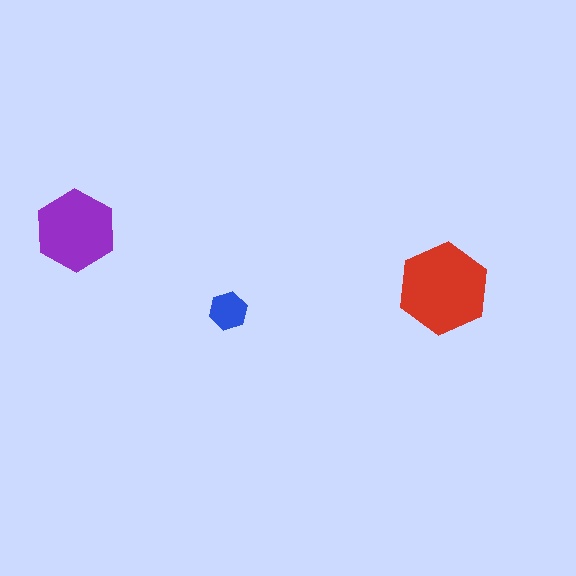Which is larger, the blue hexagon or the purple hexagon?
The purple one.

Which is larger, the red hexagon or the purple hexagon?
The red one.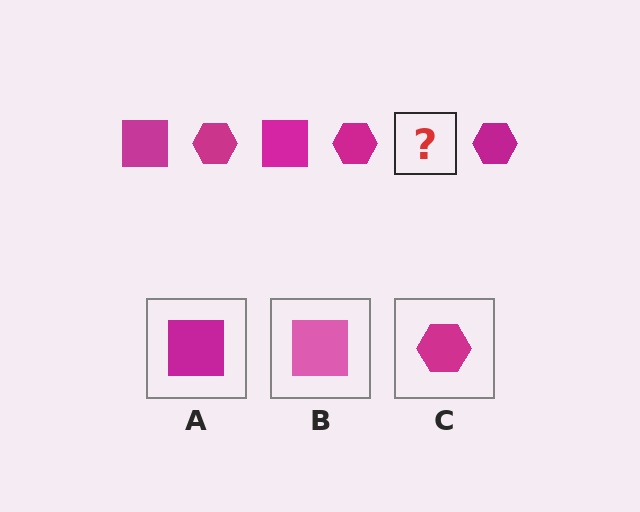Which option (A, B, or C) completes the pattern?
A.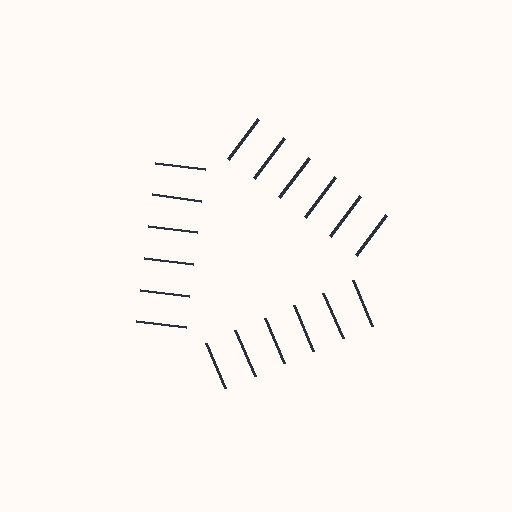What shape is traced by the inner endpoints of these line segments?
An illusory triangle — the line segments terminate on its edges but no continuous stroke is drawn.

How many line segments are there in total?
18 — 6 along each of the 3 edges.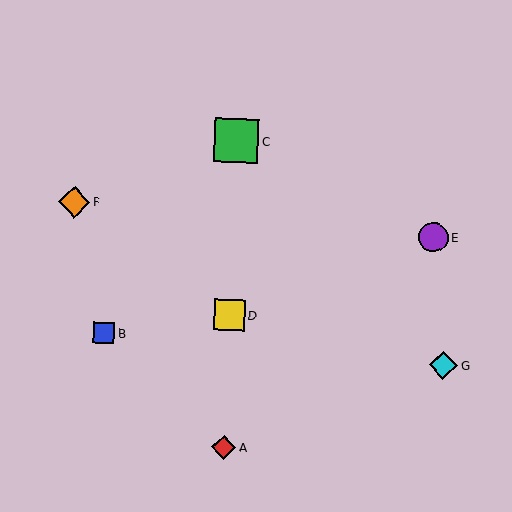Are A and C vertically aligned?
Yes, both are at x≈224.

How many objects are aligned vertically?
3 objects (A, C, D) are aligned vertically.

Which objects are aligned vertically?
Objects A, C, D are aligned vertically.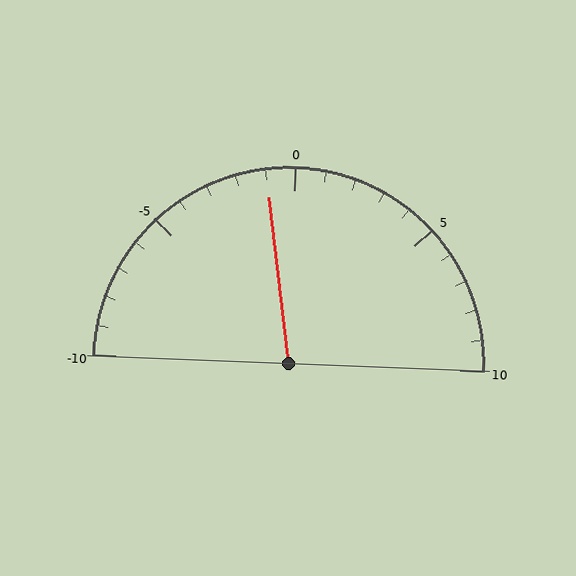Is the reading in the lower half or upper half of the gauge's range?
The reading is in the lower half of the range (-10 to 10).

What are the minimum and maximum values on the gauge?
The gauge ranges from -10 to 10.